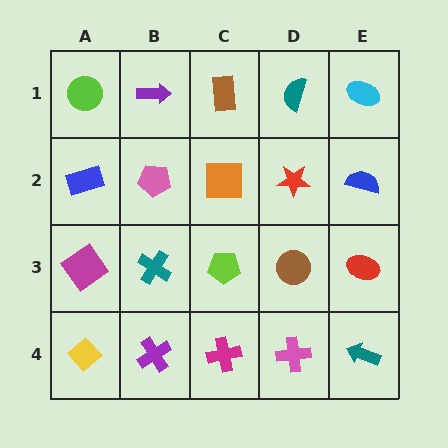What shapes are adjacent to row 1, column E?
A blue semicircle (row 2, column E), a teal semicircle (row 1, column D).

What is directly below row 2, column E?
A red ellipse.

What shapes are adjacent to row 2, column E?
A cyan ellipse (row 1, column E), a red ellipse (row 3, column E), a red star (row 2, column D).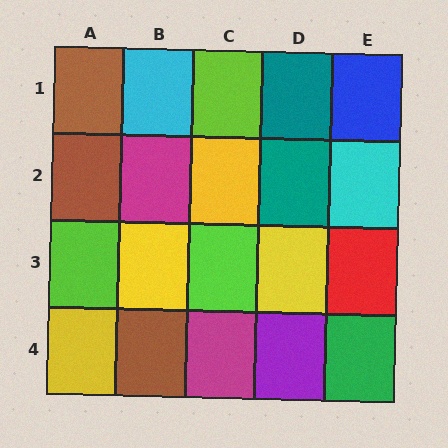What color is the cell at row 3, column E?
Red.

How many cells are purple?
1 cell is purple.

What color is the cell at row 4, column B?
Brown.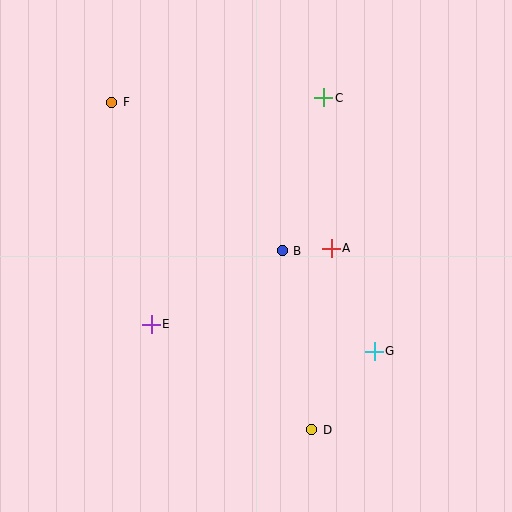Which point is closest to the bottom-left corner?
Point E is closest to the bottom-left corner.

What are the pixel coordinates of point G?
Point G is at (374, 351).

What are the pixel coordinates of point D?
Point D is at (312, 430).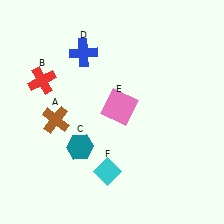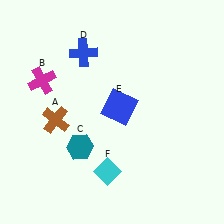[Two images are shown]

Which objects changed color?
B changed from red to magenta. E changed from pink to blue.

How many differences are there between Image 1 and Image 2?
There are 2 differences between the two images.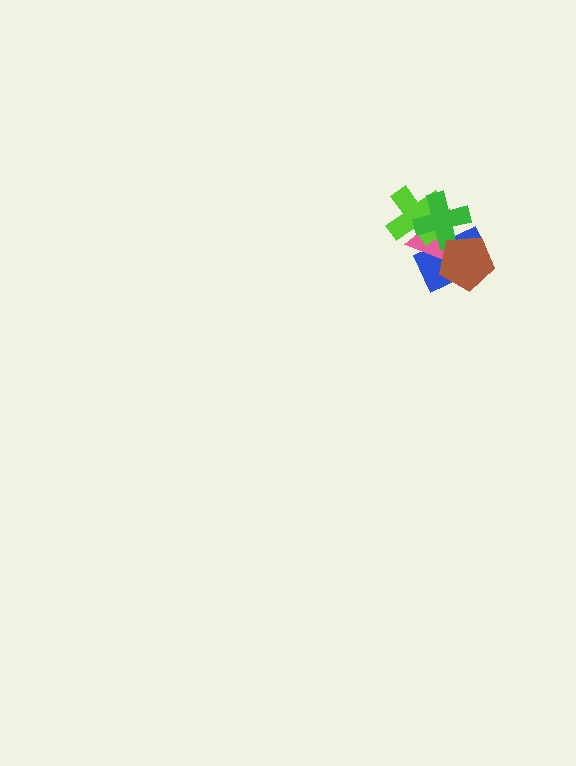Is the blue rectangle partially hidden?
Yes, it is partially covered by another shape.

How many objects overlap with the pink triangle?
4 objects overlap with the pink triangle.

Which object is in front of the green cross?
The brown pentagon is in front of the green cross.